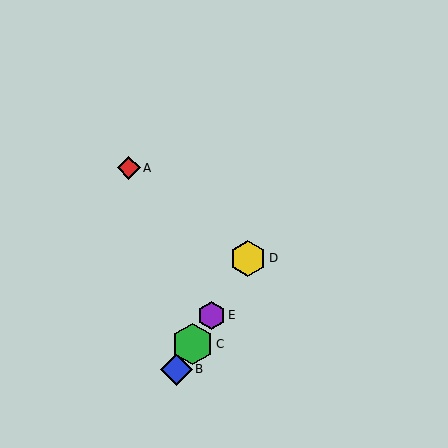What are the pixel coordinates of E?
Object E is at (211, 315).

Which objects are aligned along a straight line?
Objects B, C, D, E are aligned along a straight line.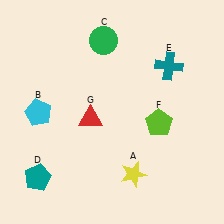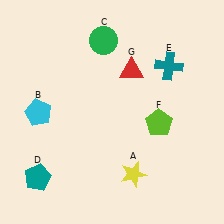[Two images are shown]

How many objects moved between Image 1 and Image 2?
1 object moved between the two images.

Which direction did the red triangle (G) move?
The red triangle (G) moved up.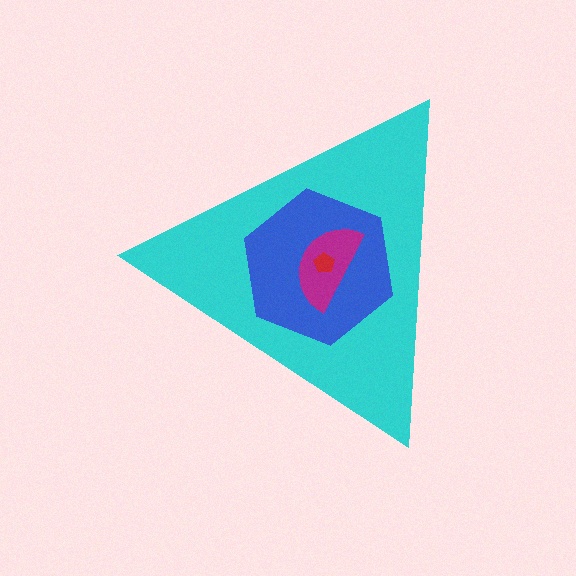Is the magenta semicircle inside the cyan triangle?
Yes.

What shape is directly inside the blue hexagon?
The magenta semicircle.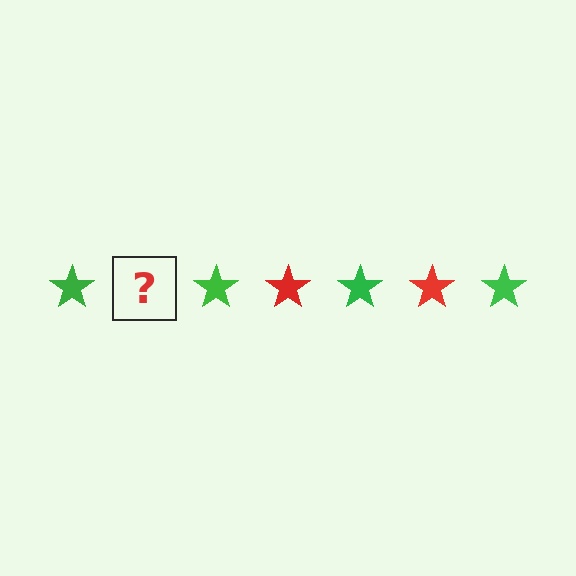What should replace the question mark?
The question mark should be replaced with a red star.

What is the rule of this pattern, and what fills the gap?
The rule is that the pattern cycles through green, red stars. The gap should be filled with a red star.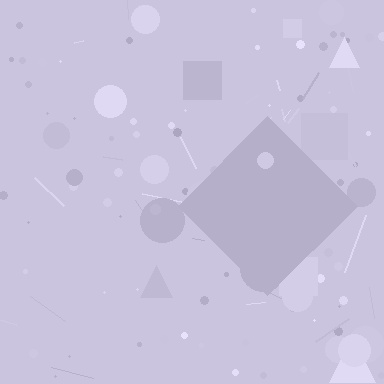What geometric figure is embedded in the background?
A diamond is embedded in the background.